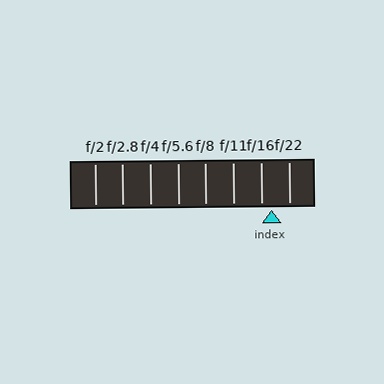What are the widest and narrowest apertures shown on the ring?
The widest aperture shown is f/2 and the narrowest is f/22.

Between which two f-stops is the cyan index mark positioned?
The index mark is between f/16 and f/22.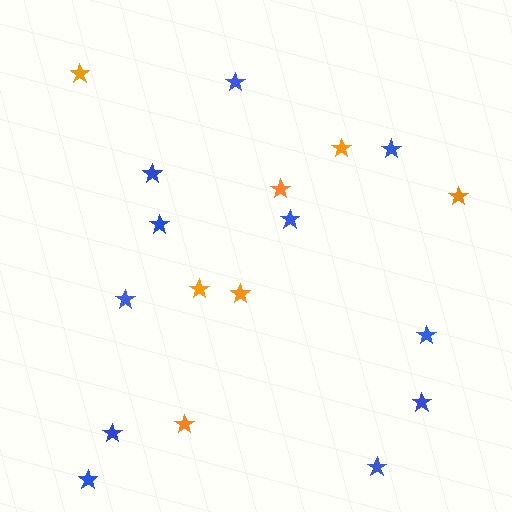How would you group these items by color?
There are 2 groups: one group of blue stars (11) and one group of orange stars (7).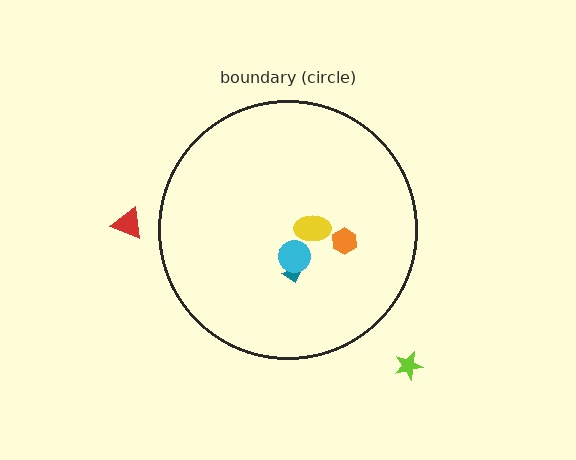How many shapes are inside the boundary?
4 inside, 2 outside.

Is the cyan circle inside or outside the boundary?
Inside.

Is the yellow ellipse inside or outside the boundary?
Inside.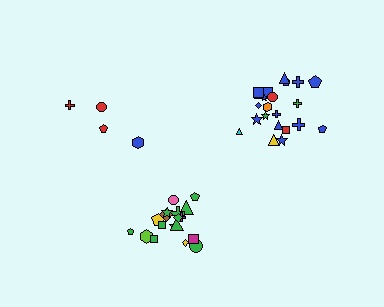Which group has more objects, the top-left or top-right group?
The top-right group.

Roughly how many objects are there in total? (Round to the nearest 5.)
Roughly 45 objects in total.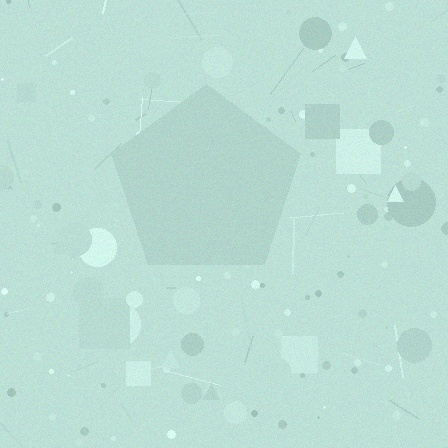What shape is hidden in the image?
A pentagon is hidden in the image.